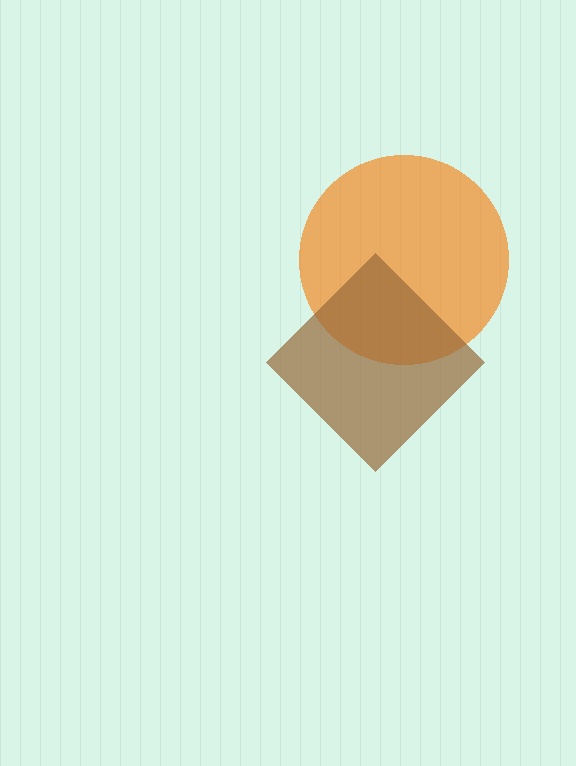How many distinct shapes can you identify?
There are 2 distinct shapes: an orange circle, a brown diamond.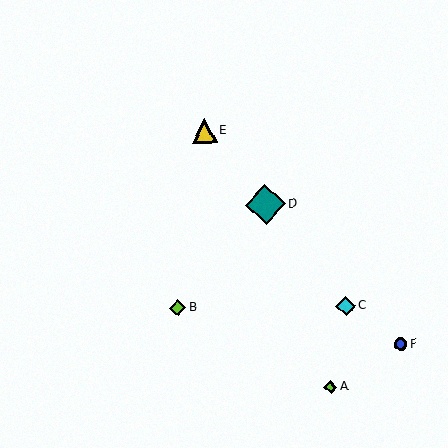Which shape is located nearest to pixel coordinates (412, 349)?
The blue circle (labeled F) at (401, 344) is nearest to that location.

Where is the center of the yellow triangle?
The center of the yellow triangle is at (204, 131).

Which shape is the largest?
The teal diamond (labeled D) is the largest.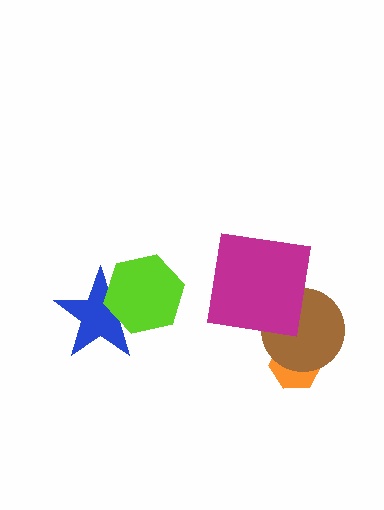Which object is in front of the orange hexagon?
The brown circle is in front of the orange hexagon.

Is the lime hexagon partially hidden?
No, no other shape covers it.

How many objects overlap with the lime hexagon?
1 object overlaps with the lime hexagon.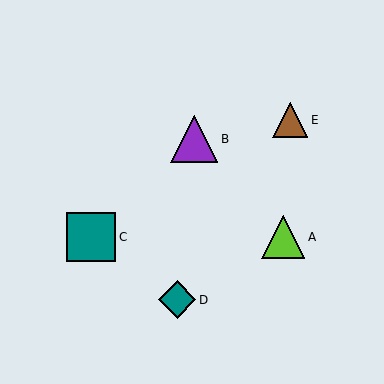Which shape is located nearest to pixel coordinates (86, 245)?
The teal square (labeled C) at (91, 237) is nearest to that location.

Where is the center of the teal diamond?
The center of the teal diamond is at (177, 300).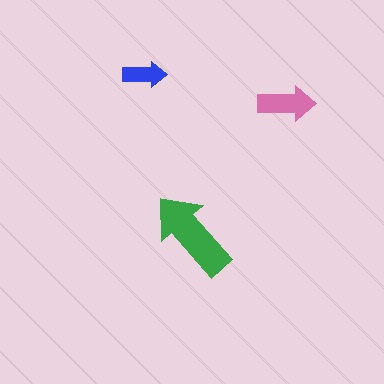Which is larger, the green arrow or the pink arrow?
The green one.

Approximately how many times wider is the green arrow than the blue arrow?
About 2 times wider.